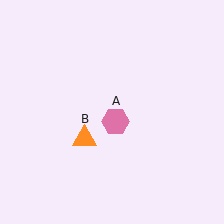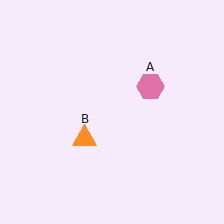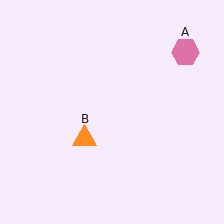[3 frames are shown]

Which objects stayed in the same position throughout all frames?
Orange triangle (object B) remained stationary.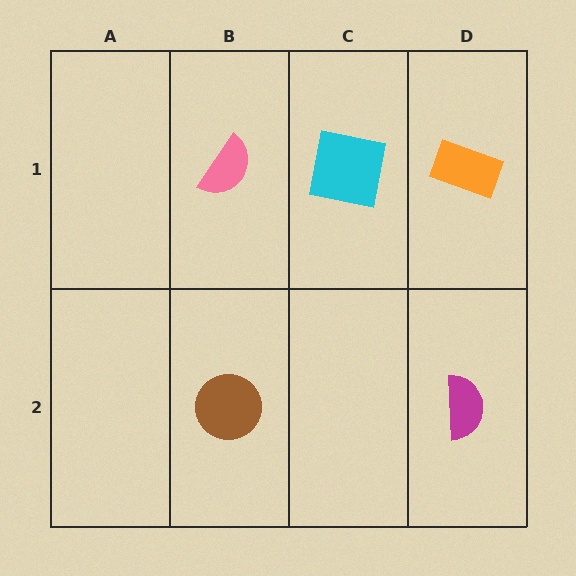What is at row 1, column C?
A cyan square.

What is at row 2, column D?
A magenta semicircle.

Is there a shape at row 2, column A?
No, that cell is empty.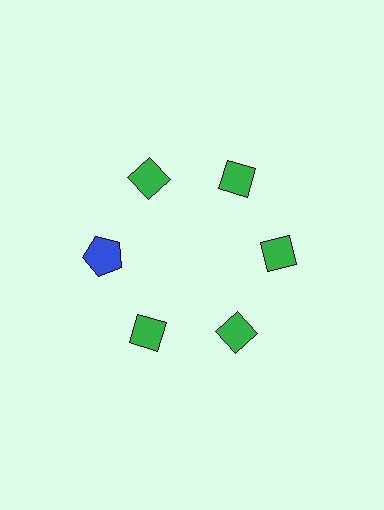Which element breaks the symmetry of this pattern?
The blue pentagon at roughly the 9 o'clock position breaks the symmetry. All other shapes are green diamonds.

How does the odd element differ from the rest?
It differs in both color (blue instead of green) and shape (pentagon instead of diamond).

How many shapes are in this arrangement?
There are 6 shapes arranged in a ring pattern.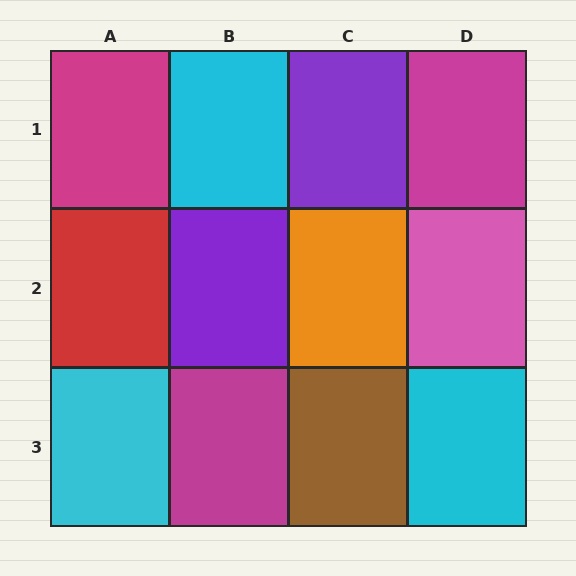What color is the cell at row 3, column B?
Magenta.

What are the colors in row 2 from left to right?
Red, purple, orange, pink.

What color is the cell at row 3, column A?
Cyan.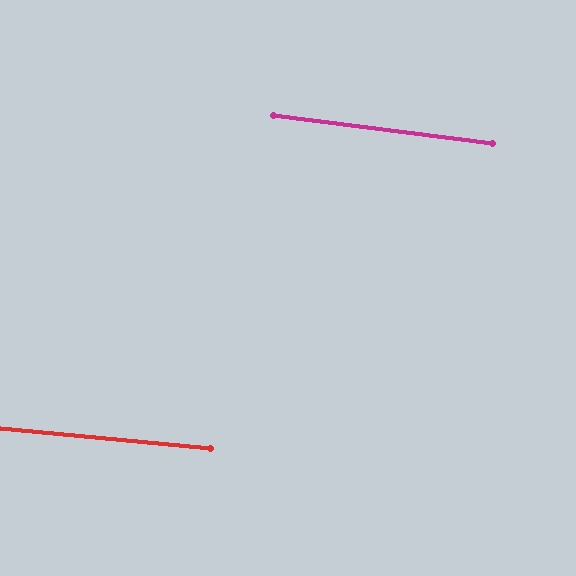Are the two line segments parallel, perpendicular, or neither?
Parallel — their directions differ by only 1.8°.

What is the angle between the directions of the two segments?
Approximately 2 degrees.